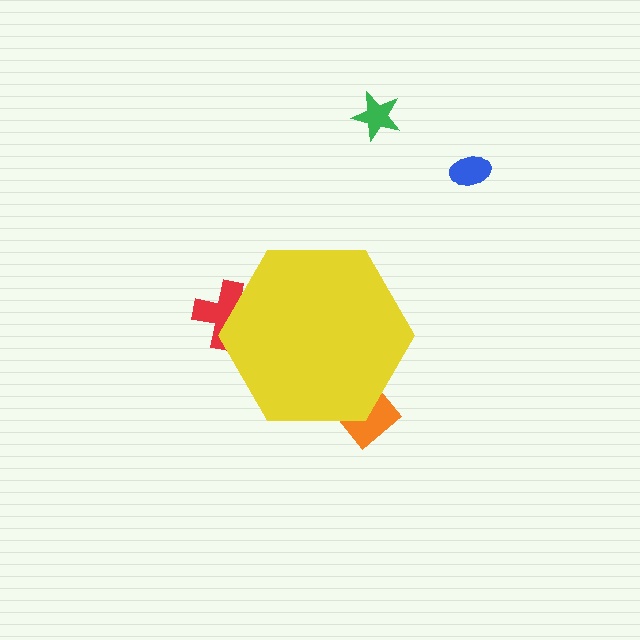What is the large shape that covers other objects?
A yellow hexagon.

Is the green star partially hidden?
No, the green star is fully visible.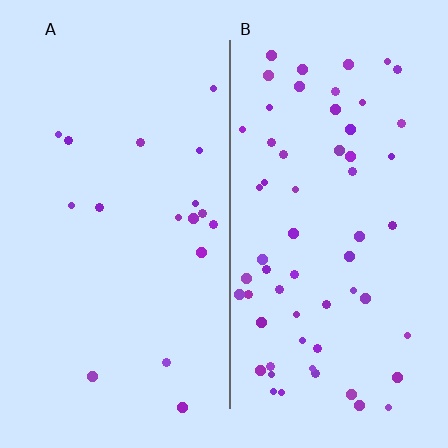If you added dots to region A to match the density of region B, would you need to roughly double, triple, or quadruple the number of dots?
Approximately quadruple.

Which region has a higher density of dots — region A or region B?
B (the right).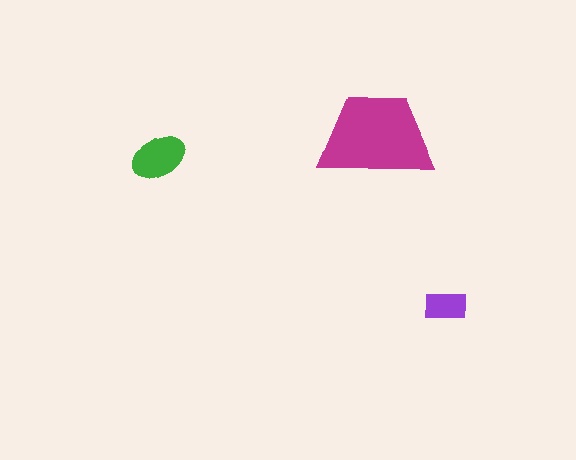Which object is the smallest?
The purple rectangle.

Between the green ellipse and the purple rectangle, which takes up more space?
The green ellipse.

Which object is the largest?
The magenta trapezoid.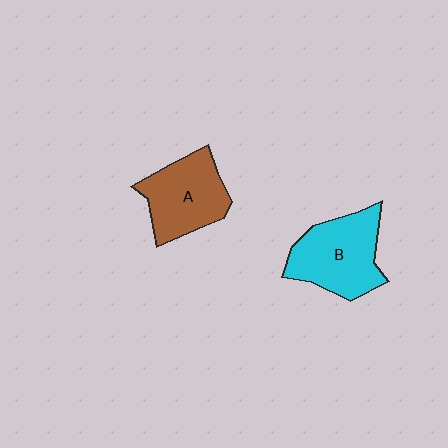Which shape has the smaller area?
Shape A (brown).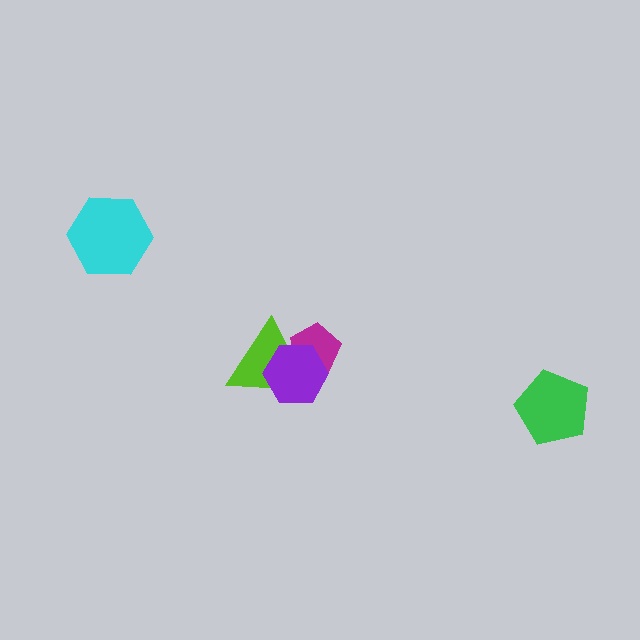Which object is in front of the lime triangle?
The purple hexagon is in front of the lime triangle.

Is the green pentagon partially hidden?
No, no other shape covers it.